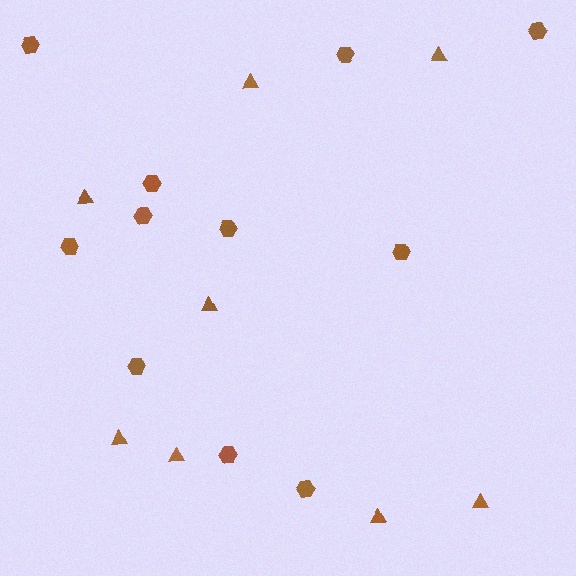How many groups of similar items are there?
There are 2 groups: one group of triangles (8) and one group of hexagons (11).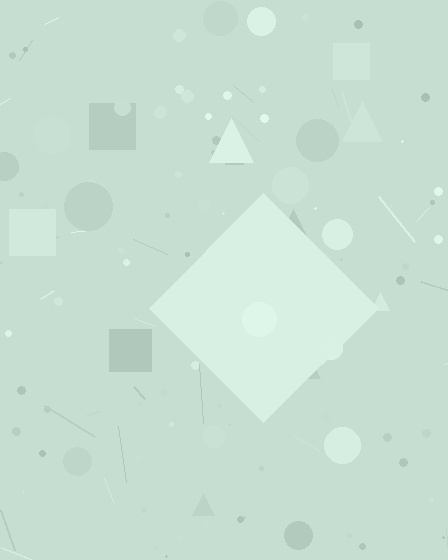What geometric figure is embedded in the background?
A diamond is embedded in the background.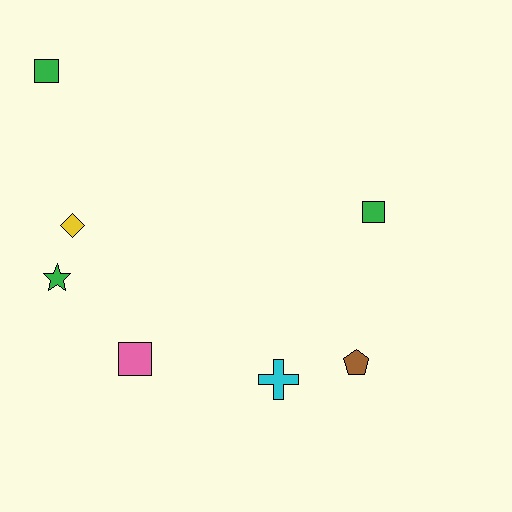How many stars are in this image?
There is 1 star.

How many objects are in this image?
There are 7 objects.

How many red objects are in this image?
There are no red objects.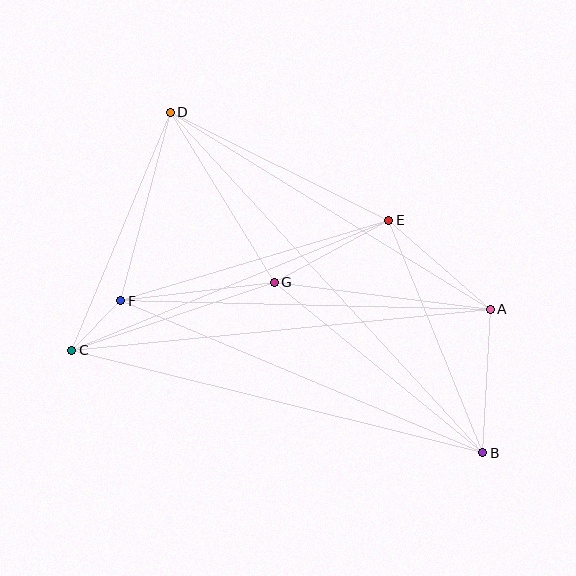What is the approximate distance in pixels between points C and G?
The distance between C and G is approximately 214 pixels.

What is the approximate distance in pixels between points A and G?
The distance between A and G is approximately 218 pixels.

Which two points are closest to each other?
Points C and F are closest to each other.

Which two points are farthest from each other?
Points B and D are farthest from each other.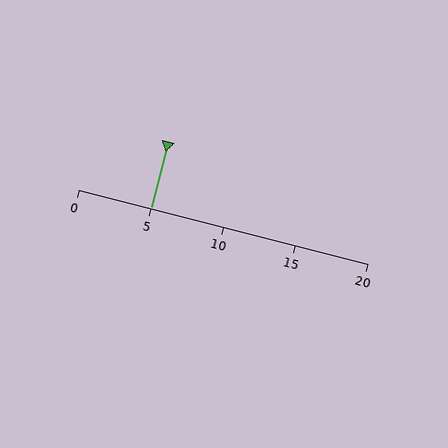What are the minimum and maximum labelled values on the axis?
The axis runs from 0 to 20.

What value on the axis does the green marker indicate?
The marker indicates approximately 5.